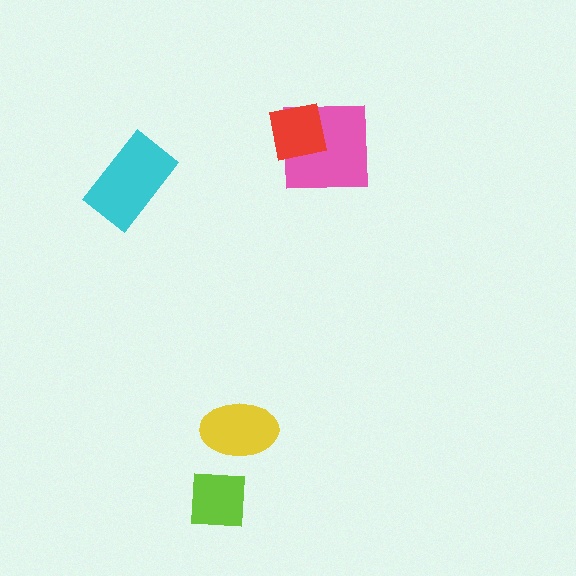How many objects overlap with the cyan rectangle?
0 objects overlap with the cyan rectangle.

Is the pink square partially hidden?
Yes, it is partially covered by another shape.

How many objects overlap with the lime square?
0 objects overlap with the lime square.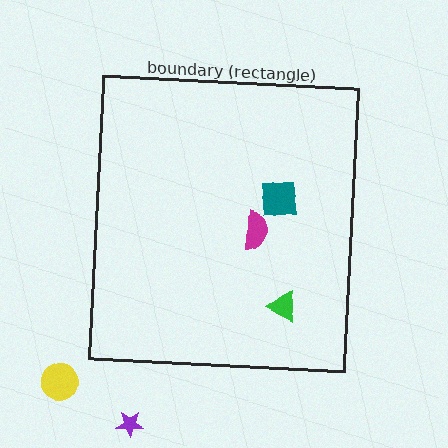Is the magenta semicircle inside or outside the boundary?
Inside.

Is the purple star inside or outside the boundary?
Outside.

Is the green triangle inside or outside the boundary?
Inside.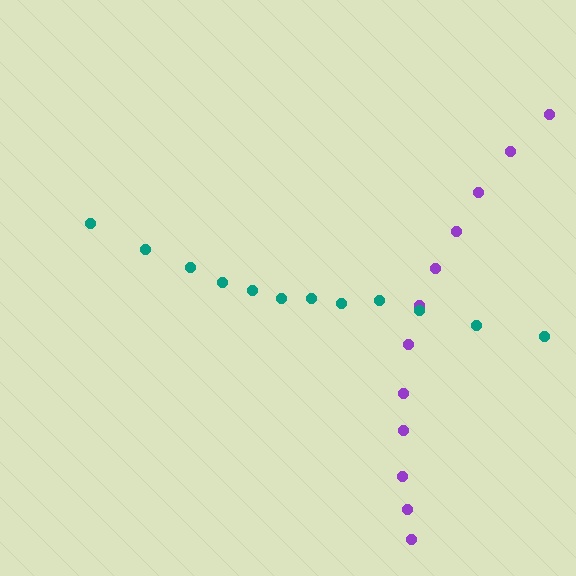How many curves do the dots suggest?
There are 2 distinct paths.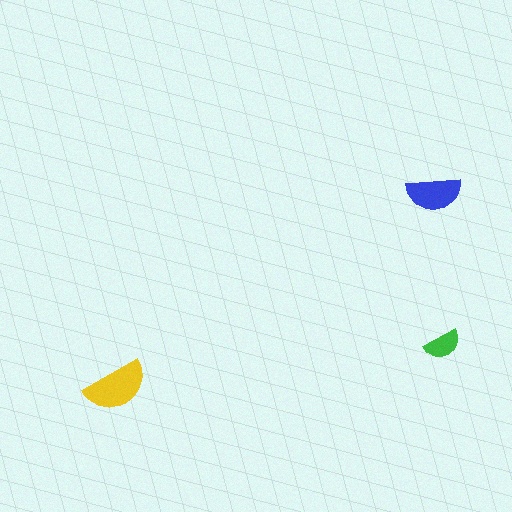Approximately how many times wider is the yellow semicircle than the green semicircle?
About 1.5 times wider.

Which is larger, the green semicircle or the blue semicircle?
The blue one.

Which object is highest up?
The blue semicircle is topmost.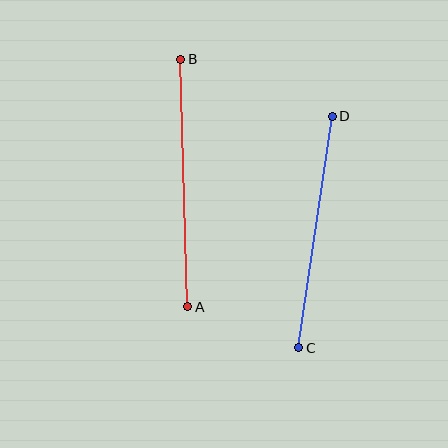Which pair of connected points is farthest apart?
Points A and B are farthest apart.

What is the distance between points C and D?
The distance is approximately 233 pixels.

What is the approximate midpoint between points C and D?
The midpoint is at approximately (316, 232) pixels.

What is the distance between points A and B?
The distance is approximately 248 pixels.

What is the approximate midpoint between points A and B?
The midpoint is at approximately (184, 183) pixels.